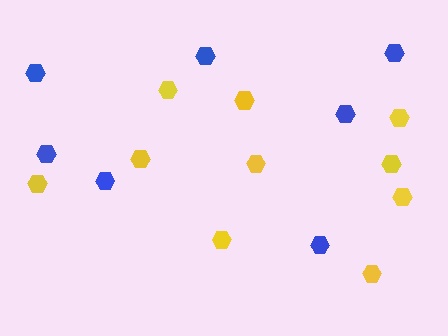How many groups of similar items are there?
There are 2 groups: one group of yellow hexagons (10) and one group of blue hexagons (7).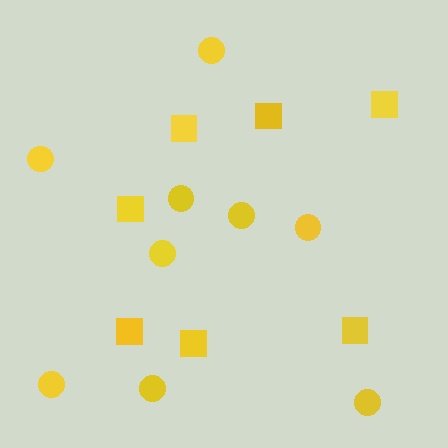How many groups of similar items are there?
There are 2 groups: one group of circles (9) and one group of squares (7).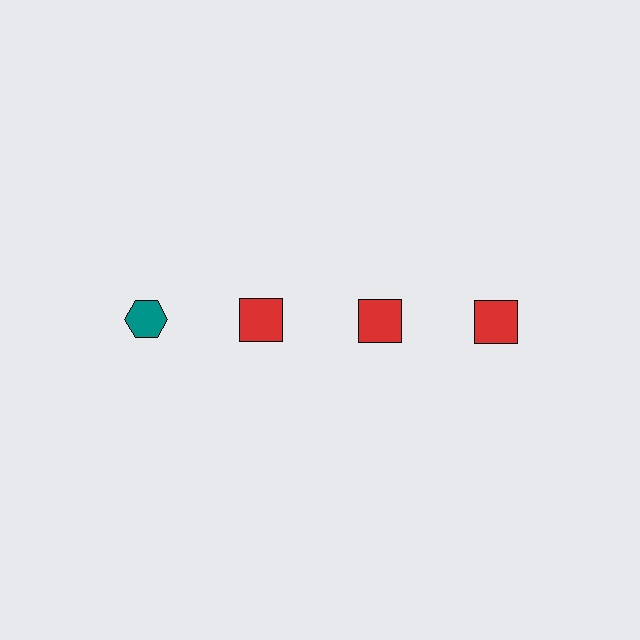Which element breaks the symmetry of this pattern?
The teal hexagon in the top row, leftmost column breaks the symmetry. All other shapes are red squares.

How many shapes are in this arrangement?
There are 4 shapes arranged in a grid pattern.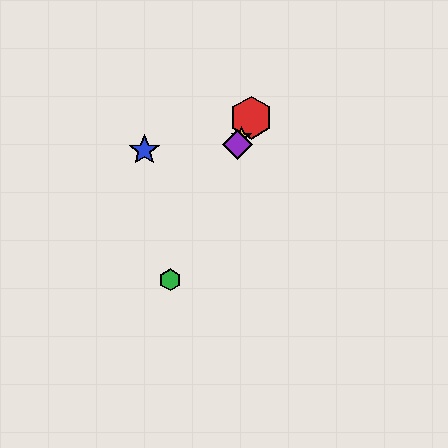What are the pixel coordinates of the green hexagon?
The green hexagon is at (170, 280).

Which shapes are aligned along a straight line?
The red hexagon, the green hexagon, the yellow star, the purple diamond are aligned along a straight line.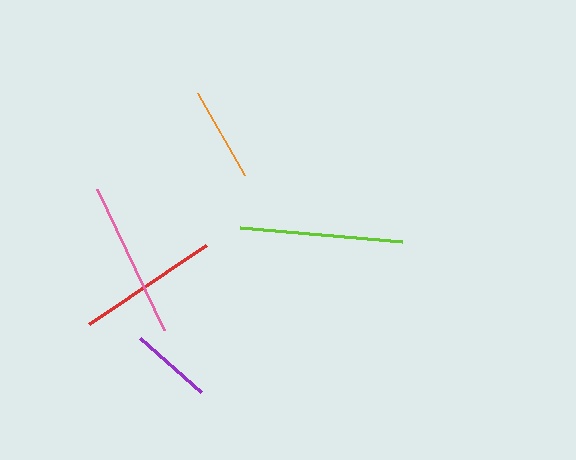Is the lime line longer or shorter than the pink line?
The lime line is longer than the pink line.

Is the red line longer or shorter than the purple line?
The red line is longer than the purple line.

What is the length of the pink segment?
The pink segment is approximately 157 pixels long.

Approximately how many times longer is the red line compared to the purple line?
The red line is approximately 1.7 times the length of the purple line.